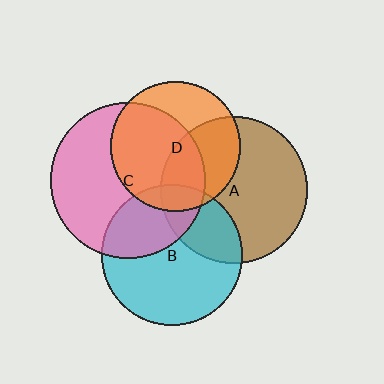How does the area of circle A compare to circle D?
Approximately 1.3 times.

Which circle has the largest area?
Circle C (pink).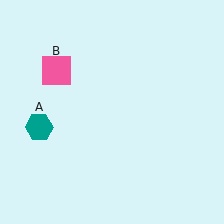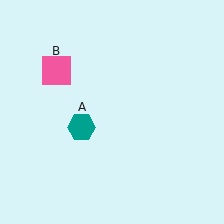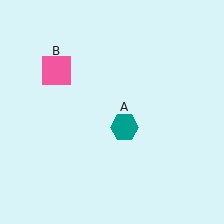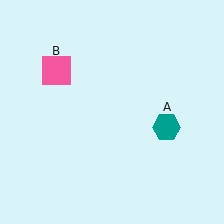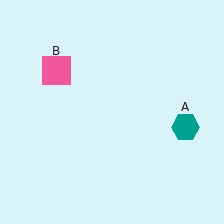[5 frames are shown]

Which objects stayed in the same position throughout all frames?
Pink square (object B) remained stationary.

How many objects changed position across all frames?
1 object changed position: teal hexagon (object A).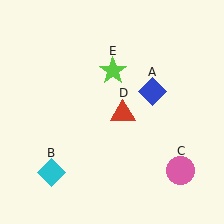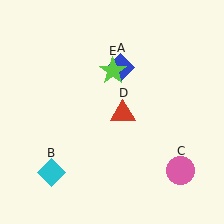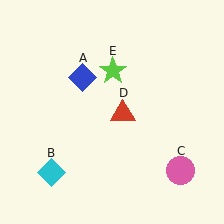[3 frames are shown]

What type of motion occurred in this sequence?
The blue diamond (object A) rotated counterclockwise around the center of the scene.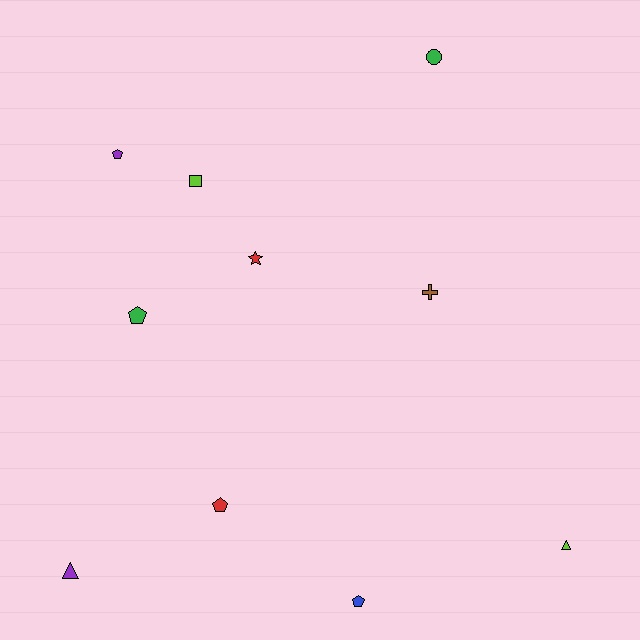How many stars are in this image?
There is 1 star.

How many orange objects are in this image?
There are no orange objects.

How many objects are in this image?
There are 10 objects.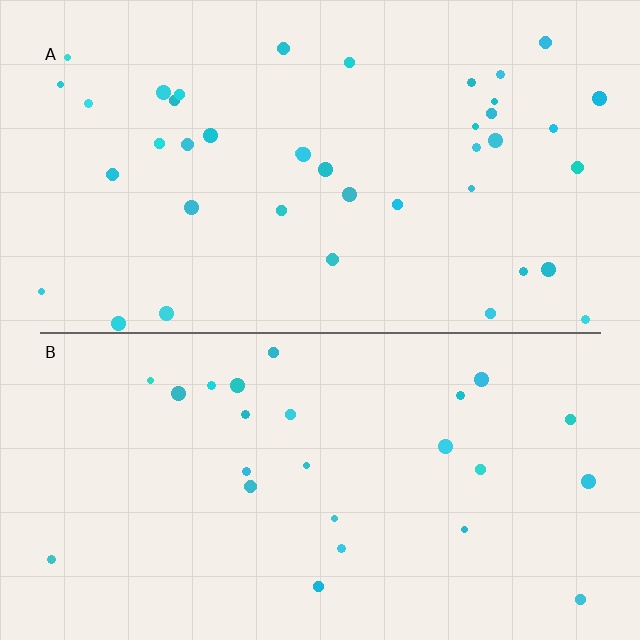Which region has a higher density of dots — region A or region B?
A (the top).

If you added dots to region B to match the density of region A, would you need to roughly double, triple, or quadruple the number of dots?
Approximately double.